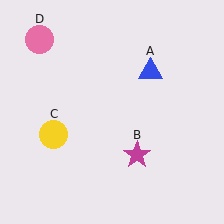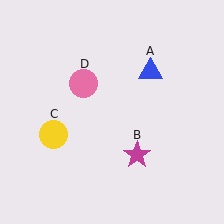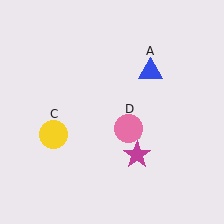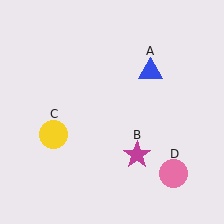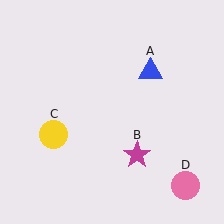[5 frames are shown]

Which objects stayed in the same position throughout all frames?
Blue triangle (object A) and magenta star (object B) and yellow circle (object C) remained stationary.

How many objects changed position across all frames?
1 object changed position: pink circle (object D).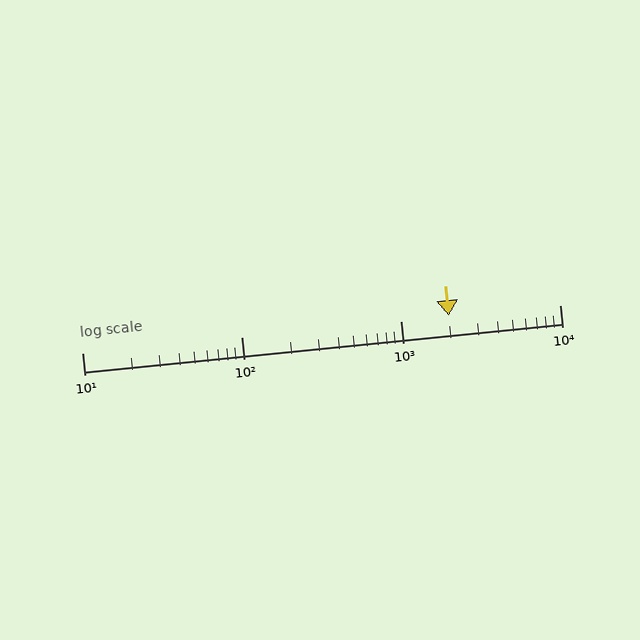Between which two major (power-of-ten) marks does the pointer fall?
The pointer is between 1000 and 10000.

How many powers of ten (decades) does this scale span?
The scale spans 3 decades, from 10 to 10000.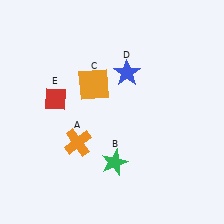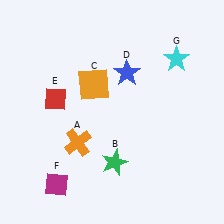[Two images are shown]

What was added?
A magenta diamond (F), a cyan star (G) were added in Image 2.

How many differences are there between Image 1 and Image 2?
There are 2 differences between the two images.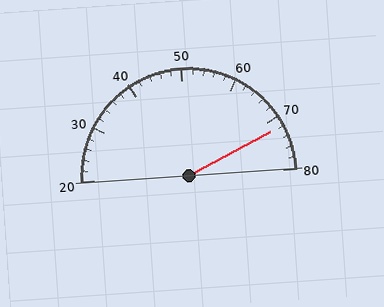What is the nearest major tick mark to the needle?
The nearest major tick mark is 70.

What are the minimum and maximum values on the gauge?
The gauge ranges from 20 to 80.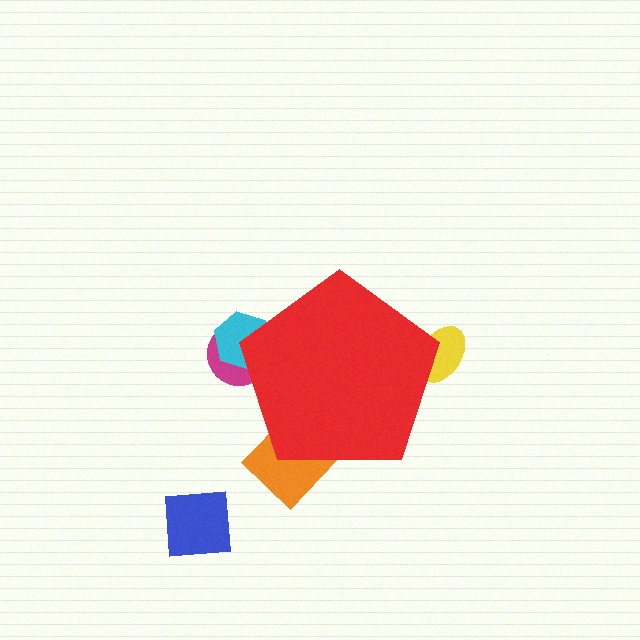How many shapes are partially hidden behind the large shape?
4 shapes are partially hidden.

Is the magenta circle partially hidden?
Yes, the magenta circle is partially hidden behind the red pentagon.